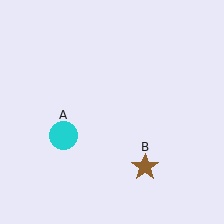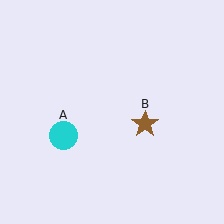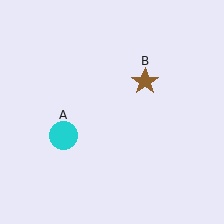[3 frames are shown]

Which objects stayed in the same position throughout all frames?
Cyan circle (object A) remained stationary.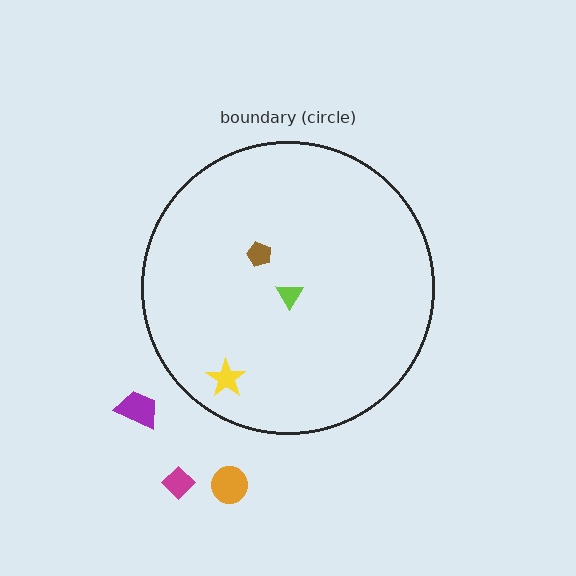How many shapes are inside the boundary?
3 inside, 3 outside.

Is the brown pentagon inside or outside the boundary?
Inside.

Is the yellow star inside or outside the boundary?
Inside.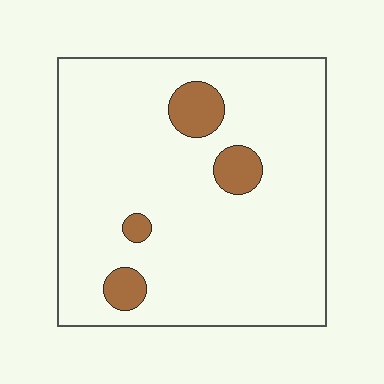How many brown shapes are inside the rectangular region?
4.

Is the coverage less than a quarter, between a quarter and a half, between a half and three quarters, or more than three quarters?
Less than a quarter.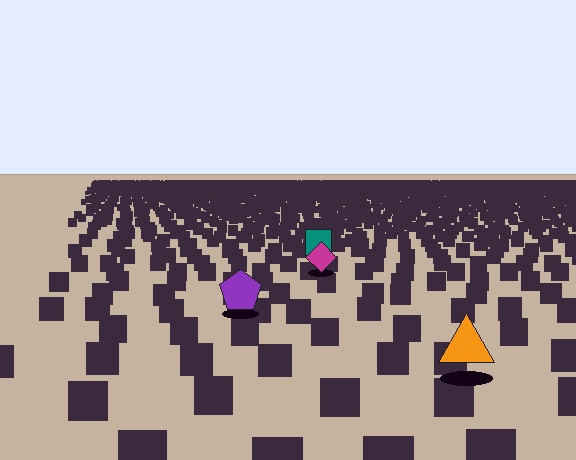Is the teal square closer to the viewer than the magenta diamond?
No. The magenta diamond is closer — you can tell from the texture gradient: the ground texture is coarser near it.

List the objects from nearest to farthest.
From nearest to farthest: the orange triangle, the purple pentagon, the magenta diamond, the teal square.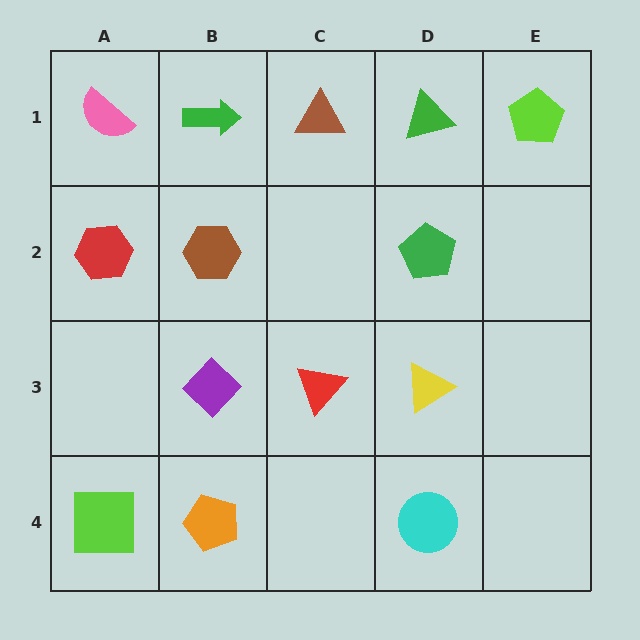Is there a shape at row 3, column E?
No, that cell is empty.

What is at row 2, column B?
A brown hexagon.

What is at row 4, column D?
A cyan circle.